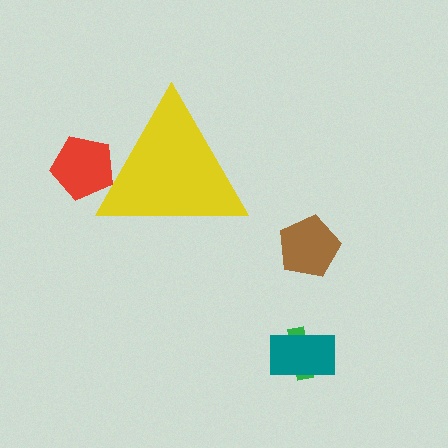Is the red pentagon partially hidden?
Yes, the red pentagon is partially hidden behind the yellow triangle.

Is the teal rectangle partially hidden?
No, the teal rectangle is fully visible.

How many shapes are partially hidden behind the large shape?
1 shape is partially hidden.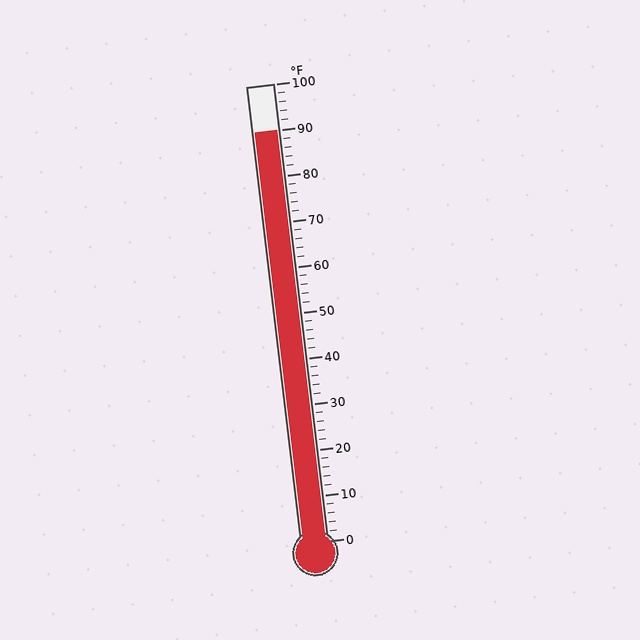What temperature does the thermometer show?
The thermometer shows approximately 90°F.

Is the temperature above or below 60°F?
The temperature is above 60°F.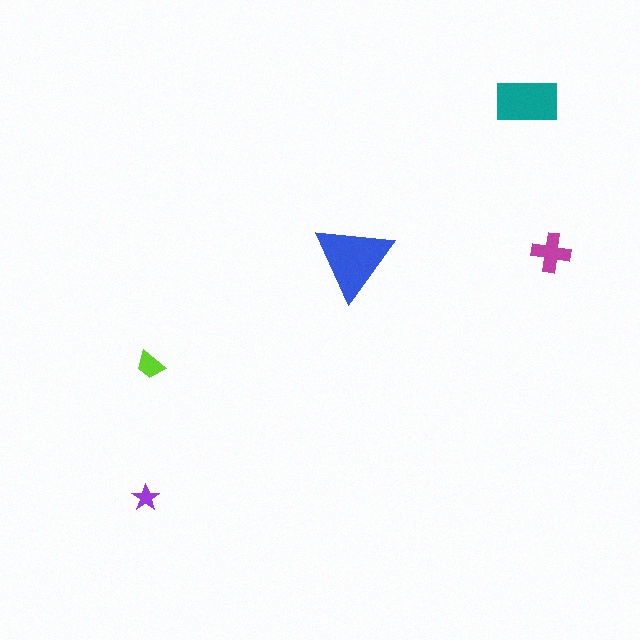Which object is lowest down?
The purple star is bottommost.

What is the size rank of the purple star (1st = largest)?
5th.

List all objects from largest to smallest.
The blue triangle, the teal rectangle, the magenta cross, the lime trapezoid, the purple star.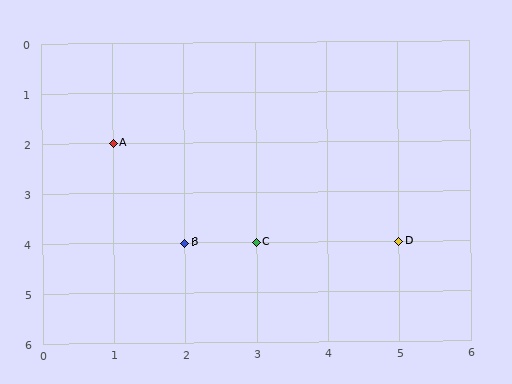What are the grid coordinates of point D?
Point D is at grid coordinates (5, 4).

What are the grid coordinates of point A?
Point A is at grid coordinates (1, 2).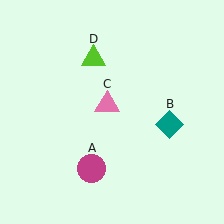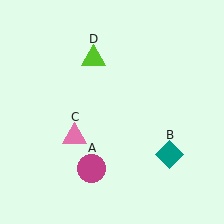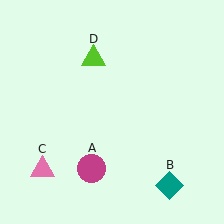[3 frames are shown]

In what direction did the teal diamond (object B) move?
The teal diamond (object B) moved down.